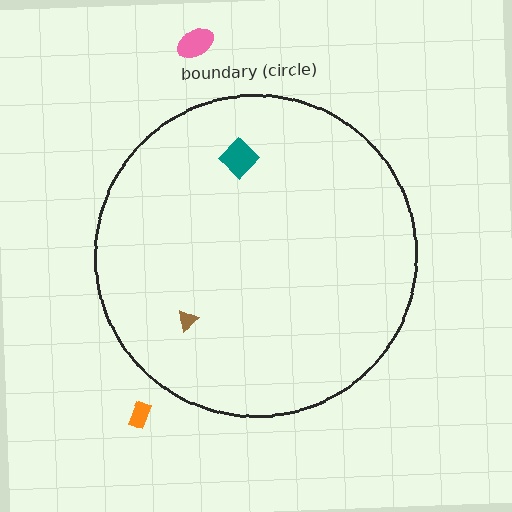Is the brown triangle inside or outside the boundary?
Inside.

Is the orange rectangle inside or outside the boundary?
Outside.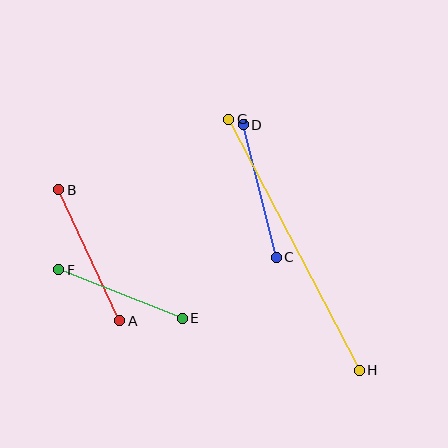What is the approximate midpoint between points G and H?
The midpoint is at approximately (294, 245) pixels.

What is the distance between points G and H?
The distance is approximately 283 pixels.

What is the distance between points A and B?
The distance is approximately 145 pixels.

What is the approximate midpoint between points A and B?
The midpoint is at approximately (89, 255) pixels.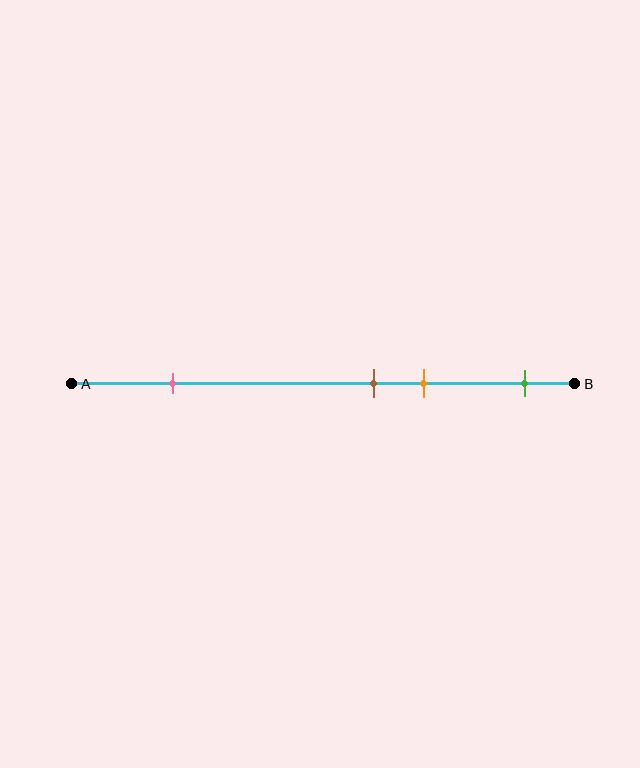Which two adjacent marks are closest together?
The brown and orange marks are the closest adjacent pair.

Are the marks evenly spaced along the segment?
No, the marks are not evenly spaced.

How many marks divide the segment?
There are 4 marks dividing the segment.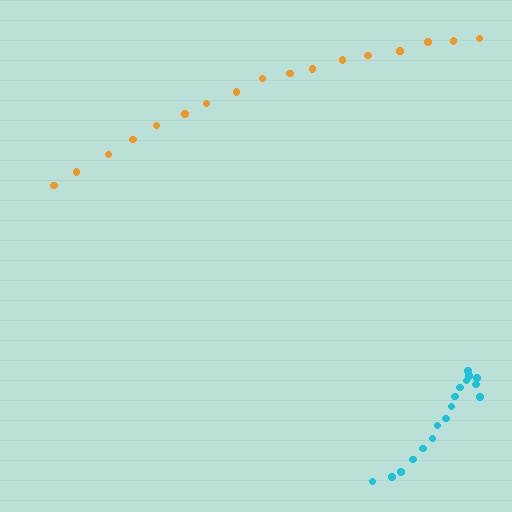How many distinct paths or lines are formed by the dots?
There are 2 distinct paths.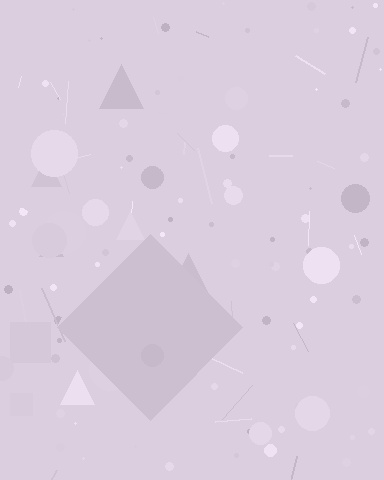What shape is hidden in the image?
A diamond is hidden in the image.